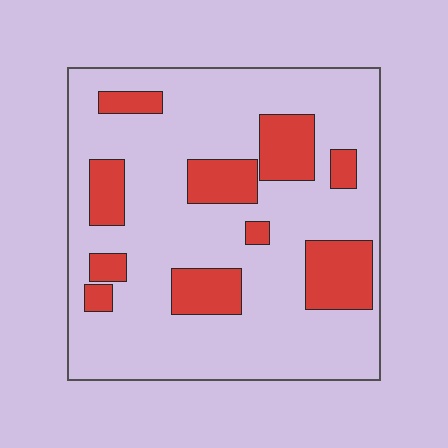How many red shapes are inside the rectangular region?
10.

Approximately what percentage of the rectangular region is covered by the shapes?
Approximately 25%.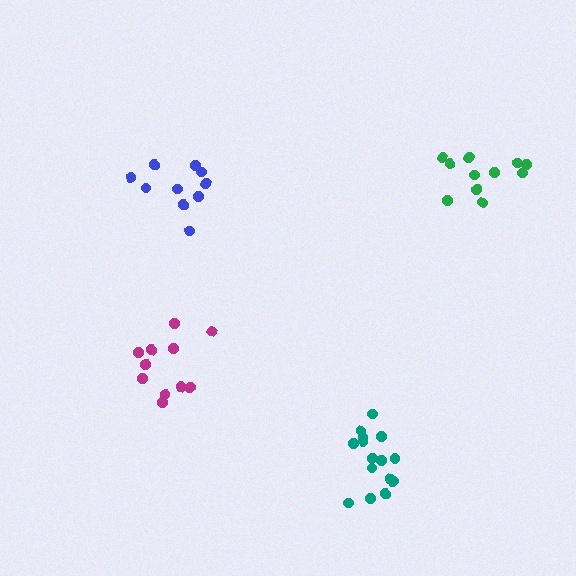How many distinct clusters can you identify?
There are 4 distinct clusters.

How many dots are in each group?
Group 1: 11 dots, Group 2: 11 dots, Group 3: 10 dots, Group 4: 16 dots (48 total).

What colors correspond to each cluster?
The clusters are colored: green, magenta, blue, teal.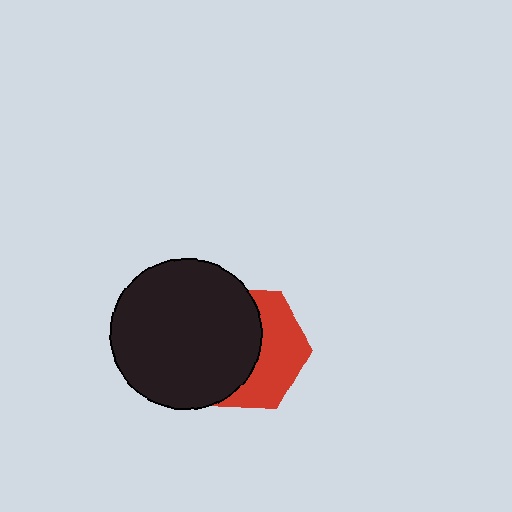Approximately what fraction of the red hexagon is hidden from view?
Roughly 57% of the red hexagon is hidden behind the black circle.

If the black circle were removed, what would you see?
You would see the complete red hexagon.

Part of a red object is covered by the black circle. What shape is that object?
It is a hexagon.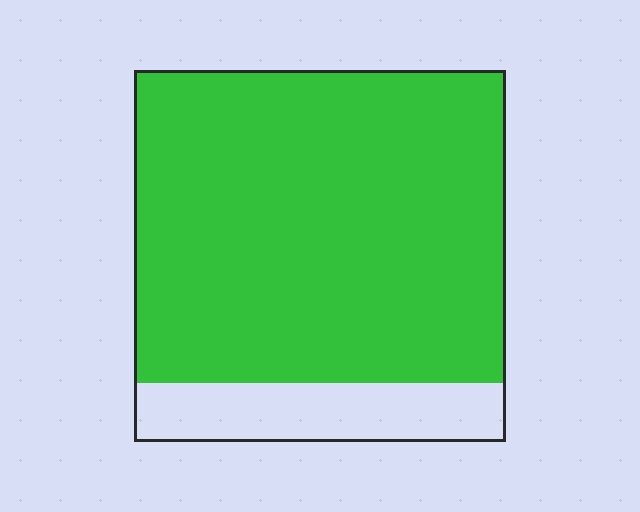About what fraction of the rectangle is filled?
About five sixths (5/6).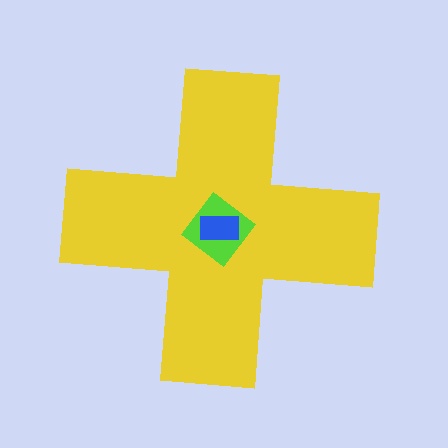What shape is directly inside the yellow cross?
The lime diamond.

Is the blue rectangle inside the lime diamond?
Yes.